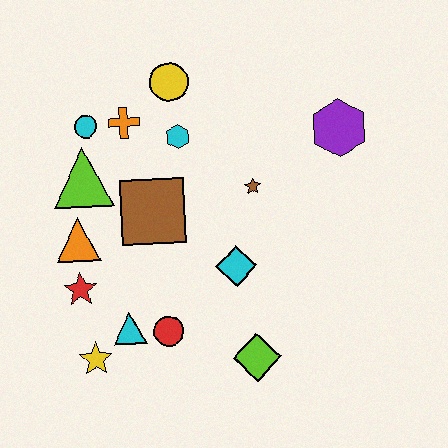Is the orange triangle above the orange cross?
No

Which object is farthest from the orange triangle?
The purple hexagon is farthest from the orange triangle.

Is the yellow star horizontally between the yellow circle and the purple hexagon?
No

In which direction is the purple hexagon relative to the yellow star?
The purple hexagon is to the right of the yellow star.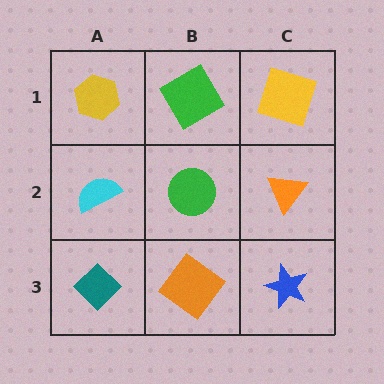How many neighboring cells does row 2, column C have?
3.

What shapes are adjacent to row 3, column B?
A green circle (row 2, column B), a teal diamond (row 3, column A), a blue star (row 3, column C).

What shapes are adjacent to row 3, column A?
A cyan semicircle (row 2, column A), an orange diamond (row 3, column B).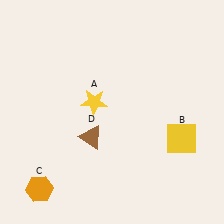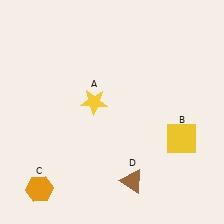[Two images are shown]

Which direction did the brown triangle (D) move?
The brown triangle (D) moved down.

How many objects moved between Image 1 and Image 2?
1 object moved between the two images.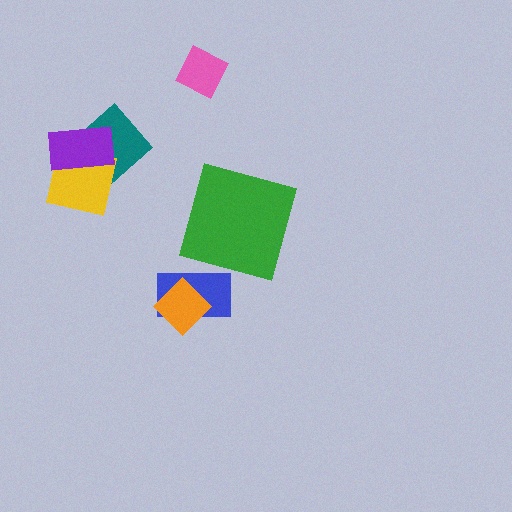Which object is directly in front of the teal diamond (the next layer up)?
The yellow square is directly in front of the teal diamond.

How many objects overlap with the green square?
0 objects overlap with the green square.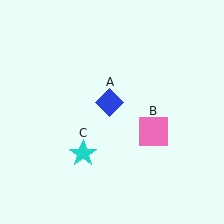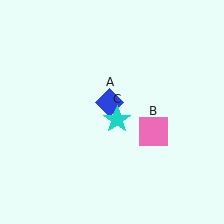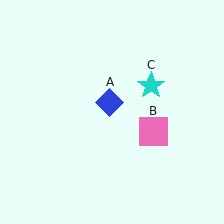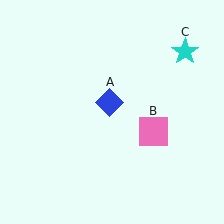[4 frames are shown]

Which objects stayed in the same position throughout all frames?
Blue diamond (object A) and pink square (object B) remained stationary.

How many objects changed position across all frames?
1 object changed position: cyan star (object C).